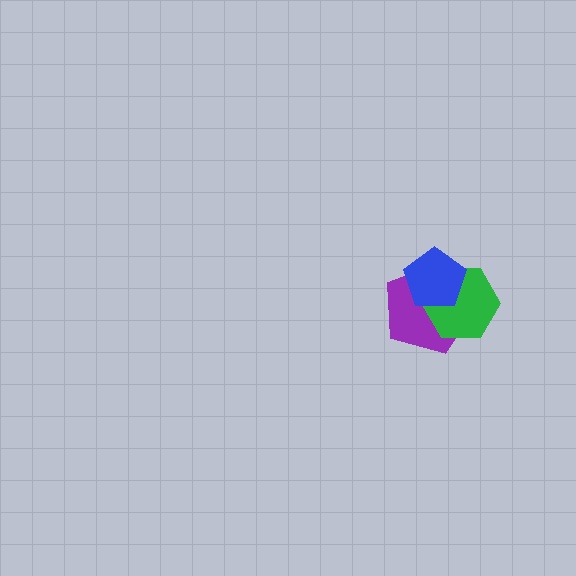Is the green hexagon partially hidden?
Yes, it is partially covered by another shape.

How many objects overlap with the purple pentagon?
2 objects overlap with the purple pentagon.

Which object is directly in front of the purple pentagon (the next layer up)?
The green hexagon is directly in front of the purple pentagon.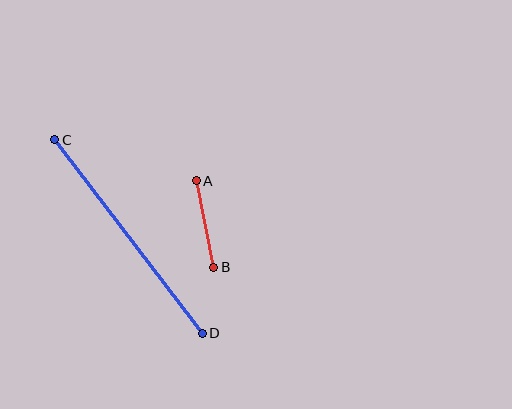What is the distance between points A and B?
The distance is approximately 89 pixels.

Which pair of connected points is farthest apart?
Points C and D are farthest apart.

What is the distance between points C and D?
The distance is approximately 243 pixels.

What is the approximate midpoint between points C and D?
The midpoint is at approximately (129, 237) pixels.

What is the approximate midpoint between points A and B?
The midpoint is at approximately (205, 224) pixels.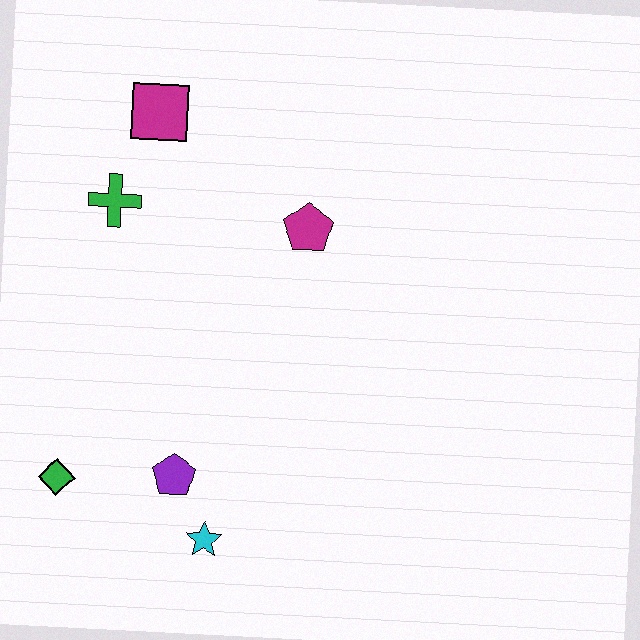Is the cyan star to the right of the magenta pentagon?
No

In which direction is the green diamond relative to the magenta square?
The green diamond is below the magenta square.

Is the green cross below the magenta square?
Yes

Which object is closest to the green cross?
The magenta square is closest to the green cross.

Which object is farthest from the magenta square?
The cyan star is farthest from the magenta square.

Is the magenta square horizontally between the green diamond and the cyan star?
Yes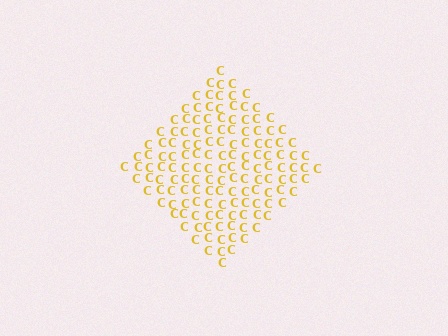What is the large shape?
The large shape is a diamond.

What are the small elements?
The small elements are letter C's.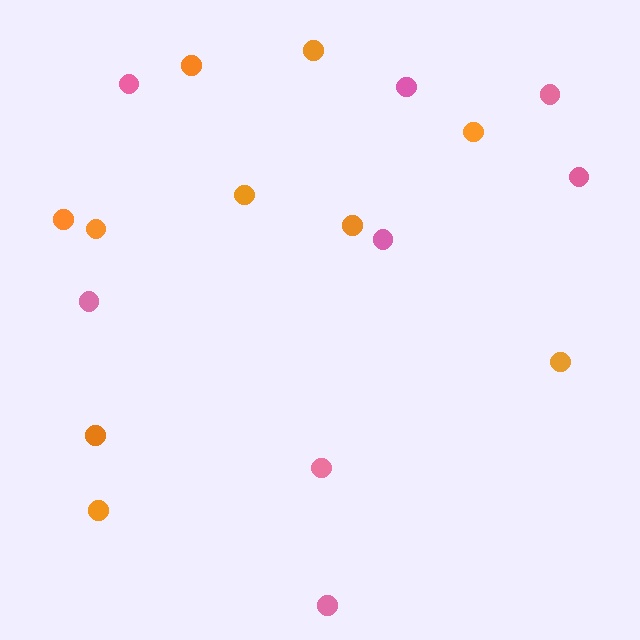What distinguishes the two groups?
There are 2 groups: one group of pink circles (8) and one group of orange circles (10).